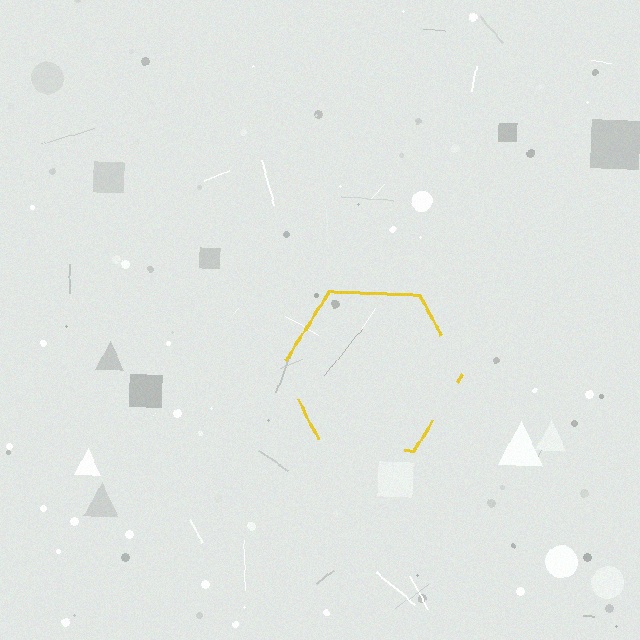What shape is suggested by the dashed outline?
The dashed outline suggests a hexagon.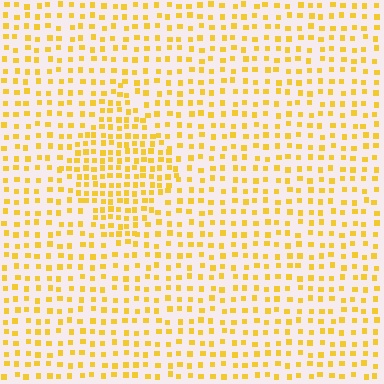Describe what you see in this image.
The image contains small yellow elements arranged at two different densities. A diamond-shaped region is visible where the elements are more densely packed than the surrounding area.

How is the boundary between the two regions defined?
The boundary is defined by a change in element density (approximately 1.8x ratio). All elements are the same color, size, and shape.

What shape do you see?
I see a diamond.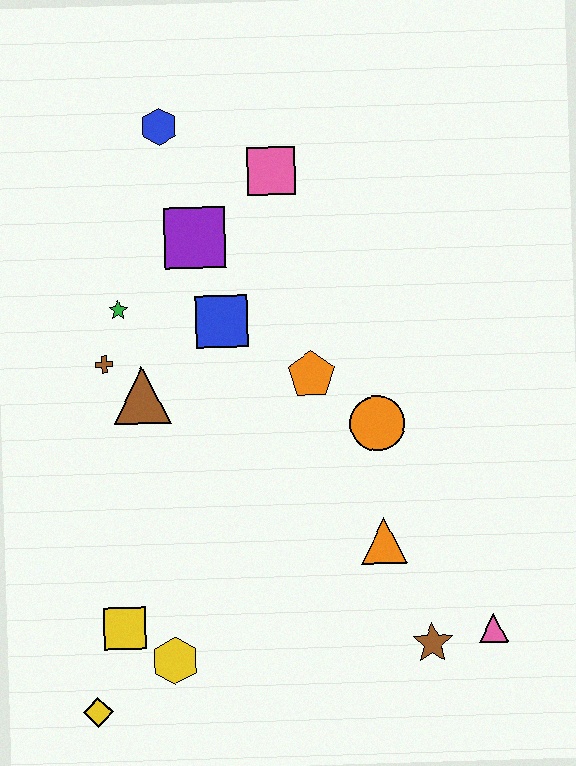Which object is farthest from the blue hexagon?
The pink triangle is farthest from the blue hexagon.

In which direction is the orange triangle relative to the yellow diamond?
The orange triangle is to the right of the yellow diamond.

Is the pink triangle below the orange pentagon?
Yes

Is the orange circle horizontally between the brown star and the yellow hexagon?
Yes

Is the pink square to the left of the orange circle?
Yes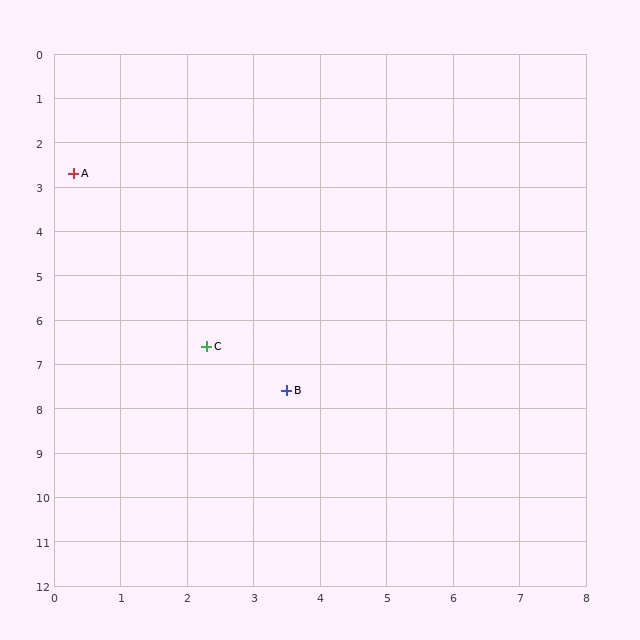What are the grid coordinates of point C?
Point C is at approximately (2.3, 6.6).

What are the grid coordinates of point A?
Point A is at approximately (0.3, 2.7).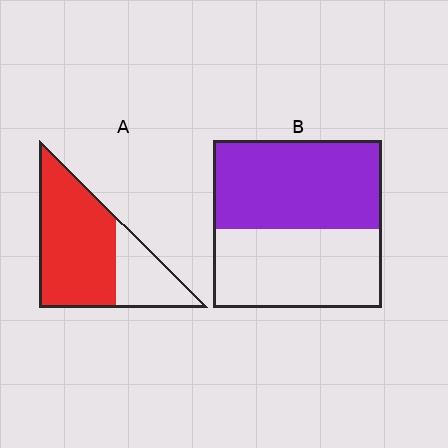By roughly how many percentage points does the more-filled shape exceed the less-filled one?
By roughly 15 percentage points (A over B).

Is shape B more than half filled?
Roughly half.